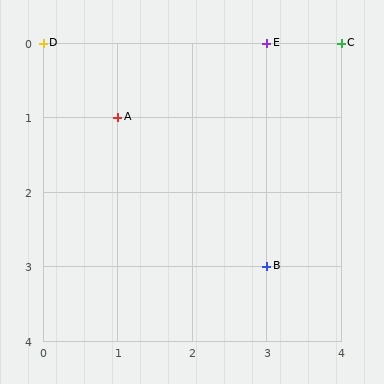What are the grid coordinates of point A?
Point A is at grid coordinates (1, 1).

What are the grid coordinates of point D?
Point D is at grid coordinates (0, 0).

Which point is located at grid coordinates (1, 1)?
Point A is at (1, 1).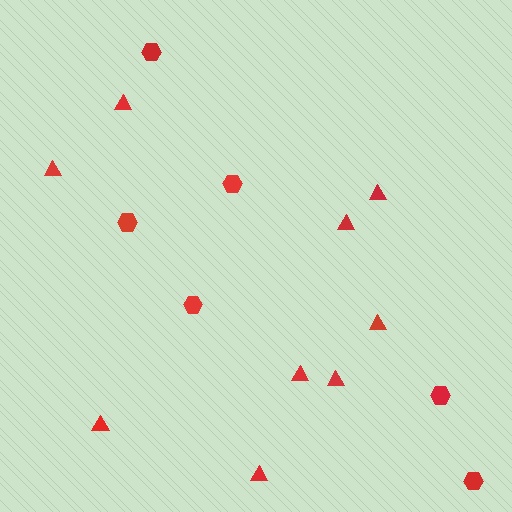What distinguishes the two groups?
There are 2 groups: one group of hexagons (6) and one group of triangles (9).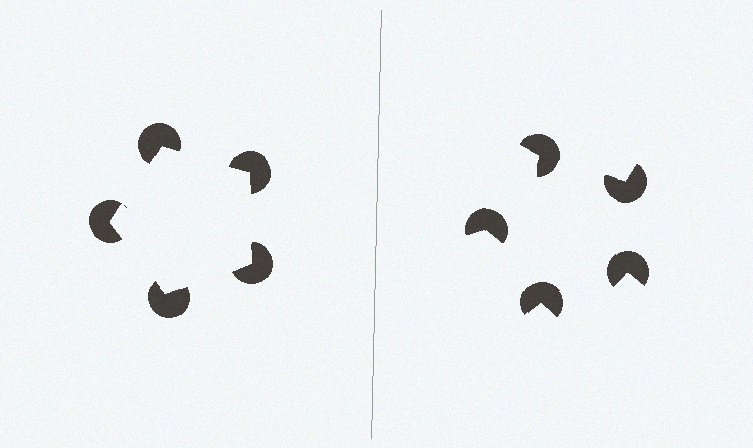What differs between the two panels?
The pac-man discs are positioned identically on both sides; only the wedge orientations differ. On the left they align to a pentagon; on the right they are misaligned.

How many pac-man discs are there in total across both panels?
10 — 5 on each side.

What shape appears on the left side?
An illusory pentagon.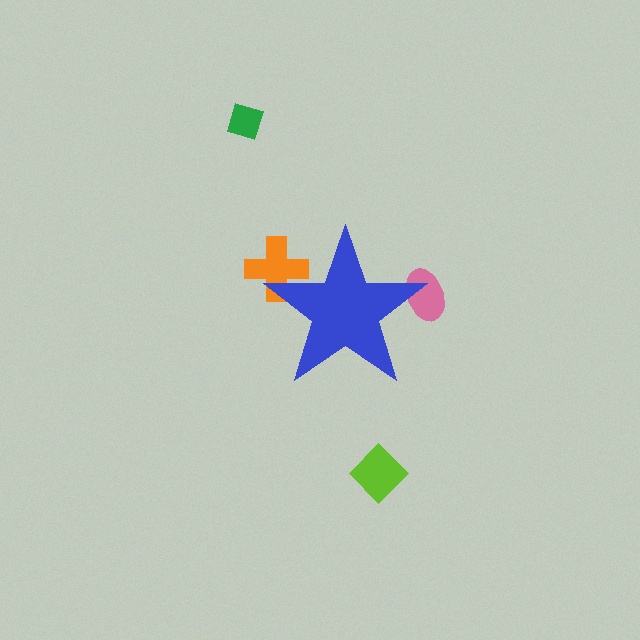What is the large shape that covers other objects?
A blue star.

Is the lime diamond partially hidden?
No, the lime diamond is fully visible.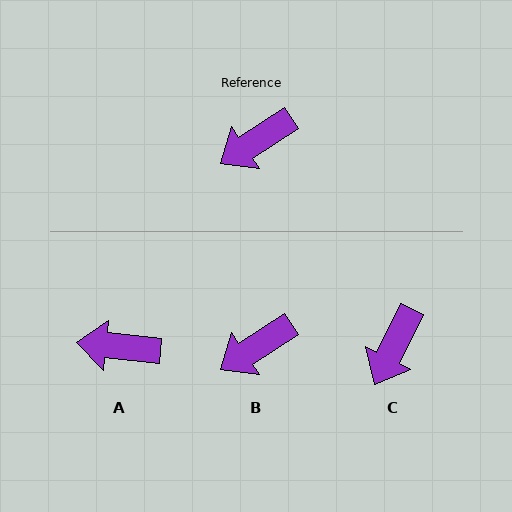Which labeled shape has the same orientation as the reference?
B.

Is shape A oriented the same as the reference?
No, it is off by about 39 degrees.